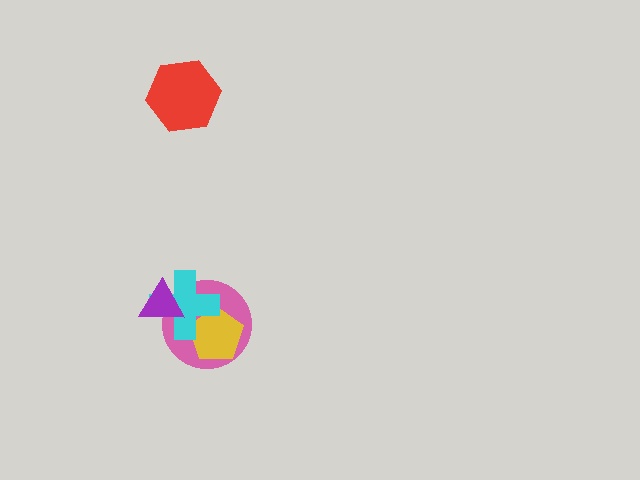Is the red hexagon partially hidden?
No, no other shape covers it.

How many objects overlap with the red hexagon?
0 objects overlap with the red hexagon.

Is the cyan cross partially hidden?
Yes, it is partially covered by another shape.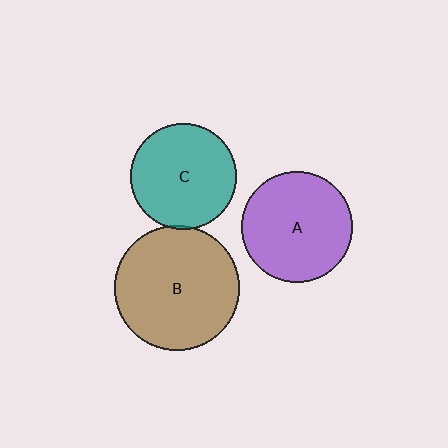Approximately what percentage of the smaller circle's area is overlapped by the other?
Approximately 5%.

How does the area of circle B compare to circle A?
Approximately 1.3 times.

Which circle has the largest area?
Circle B (brown).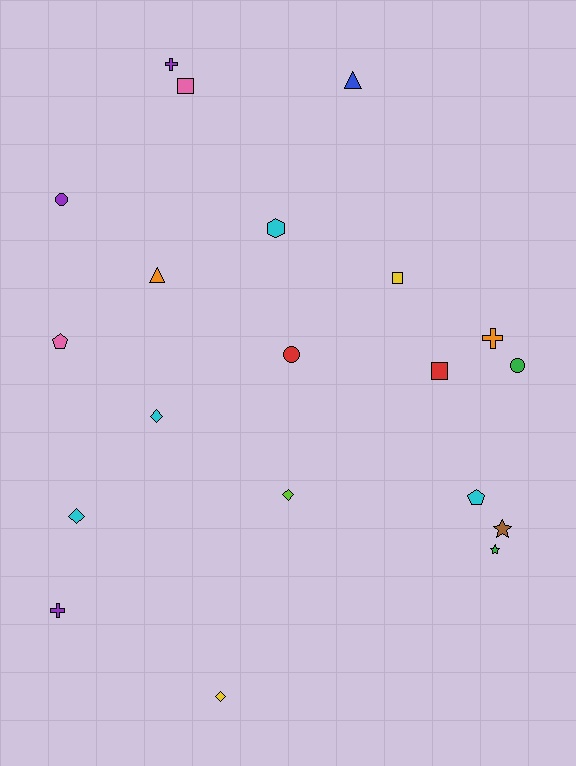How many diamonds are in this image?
There are 4 diamonds.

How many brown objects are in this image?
There is 1 brown object.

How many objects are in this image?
There are 20 objects.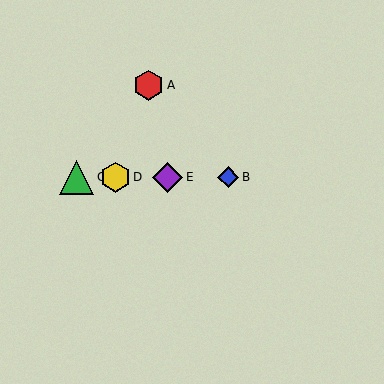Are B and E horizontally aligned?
Yes, both are at y≈177.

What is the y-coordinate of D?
Object D is at y≈177.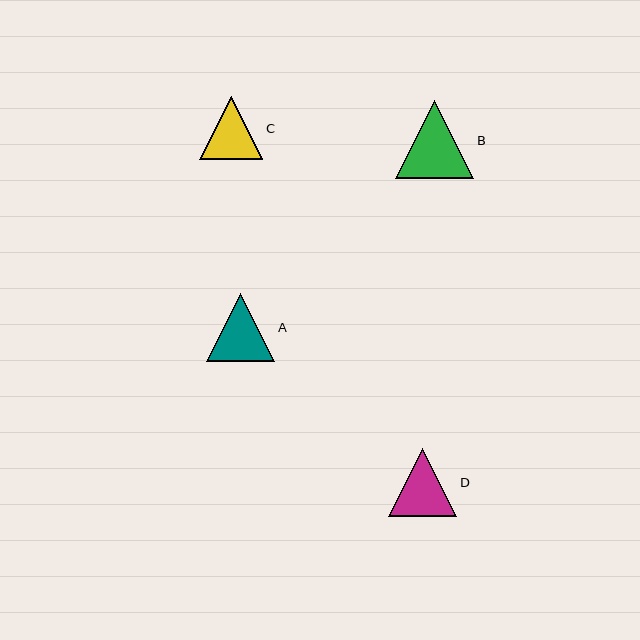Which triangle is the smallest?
Triangle C is the smallest with a size of approximately 63 pixels.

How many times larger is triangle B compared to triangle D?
Triangle B is approximately 1.2 times the size of triangle D.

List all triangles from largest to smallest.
From largest to smallest: B, D, A, C.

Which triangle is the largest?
Triangle B is the largest with a size of approximately 79 pixels.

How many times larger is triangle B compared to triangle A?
Triangle B is approximately 1.2 times the size of triangle A.